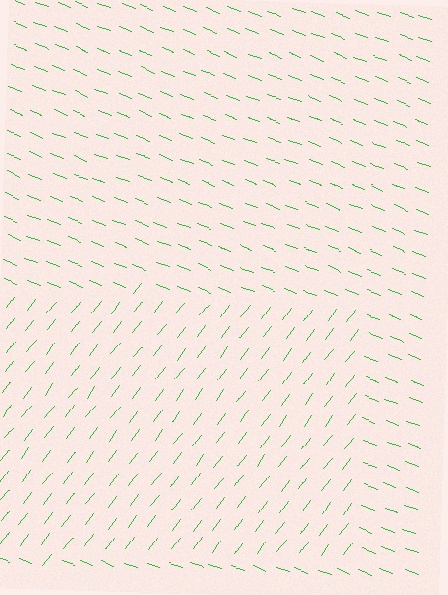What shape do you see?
I see a rectangle.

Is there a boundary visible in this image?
Yes, there is a texture boundary formed by a change in line orientation.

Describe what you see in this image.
The image is filled with small green line segments. A rectangle region in the image has lines oriented differently from the surrounding lines, creating a visible texture boundary.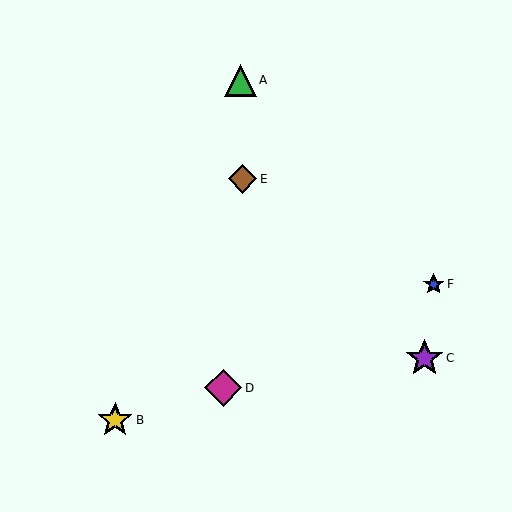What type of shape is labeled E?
Shape E is a brown diamond.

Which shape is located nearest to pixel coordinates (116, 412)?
The yellow star (labeled B) at (115, 420) is nearest to that location.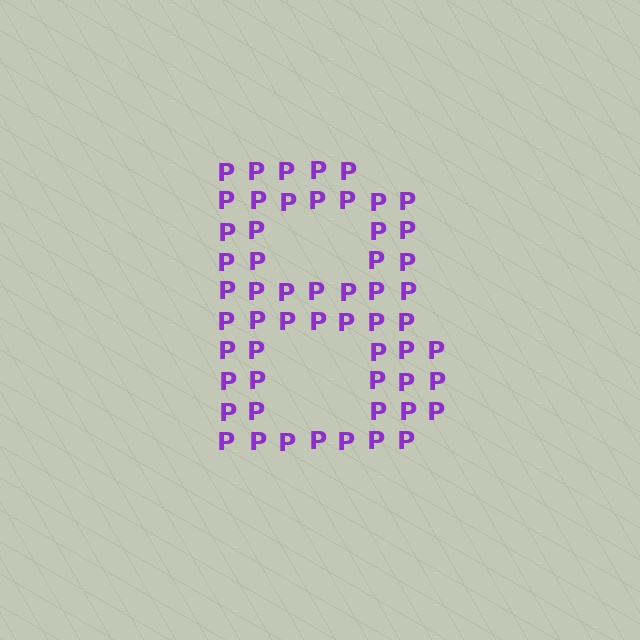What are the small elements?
The small elements are letter P's.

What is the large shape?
The large shape is the letter B.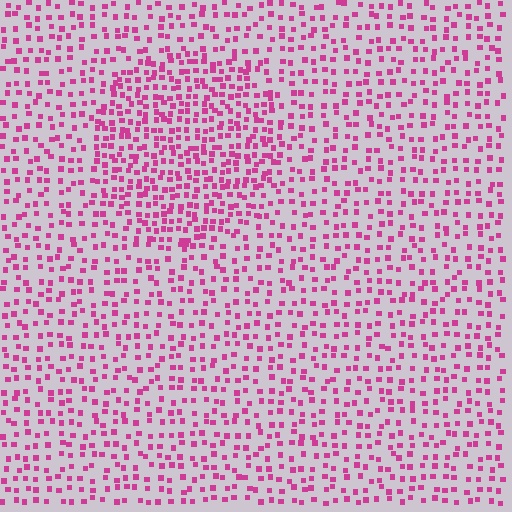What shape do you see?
I see a circle.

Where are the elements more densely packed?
The elements are more densely packed inside the circle boundary.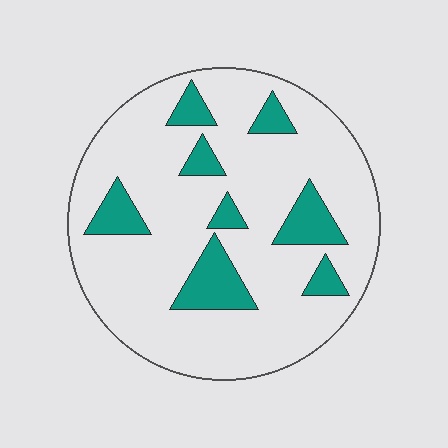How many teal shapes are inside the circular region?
8.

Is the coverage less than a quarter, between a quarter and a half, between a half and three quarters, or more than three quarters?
Less than a quarter.